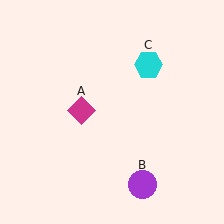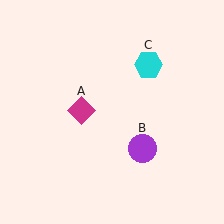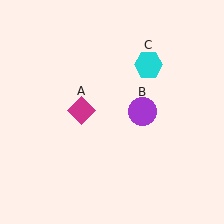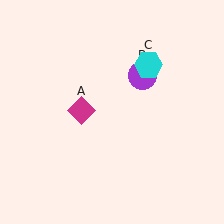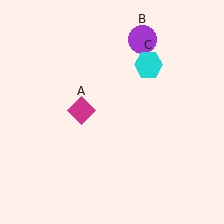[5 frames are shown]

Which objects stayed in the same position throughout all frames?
Magenta diamond (object A) and cyan hexagon (object C) remained stationary.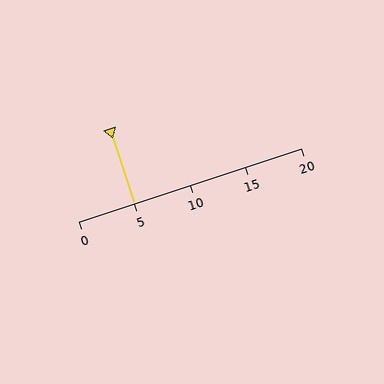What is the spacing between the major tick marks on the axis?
The major ticks are spaced 5 apart.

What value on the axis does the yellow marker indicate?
The marker indicates approximately 5.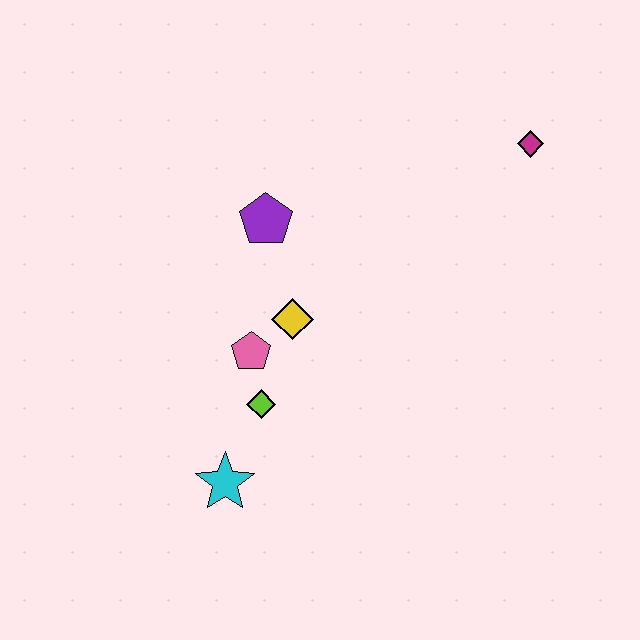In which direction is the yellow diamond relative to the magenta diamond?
The yellow diamond is to the left of the magenta diamond.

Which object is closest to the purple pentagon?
The yellow diamond is closest to the purple pentagon.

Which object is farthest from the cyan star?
The magenta diamond is farthest from the cyan star.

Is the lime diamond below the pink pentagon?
Yes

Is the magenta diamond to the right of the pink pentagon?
Yes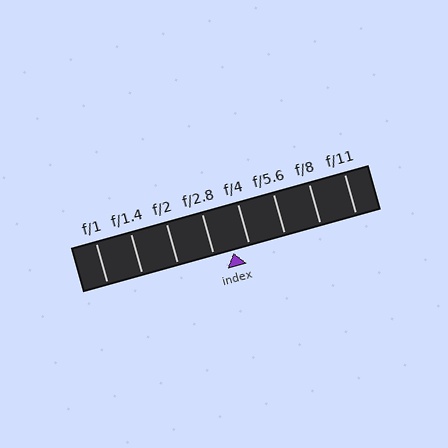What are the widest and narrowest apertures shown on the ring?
The widest aperture shown is f/1 and the narrowest is f/11.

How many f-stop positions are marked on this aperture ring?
There are 8 f-stop positions marked.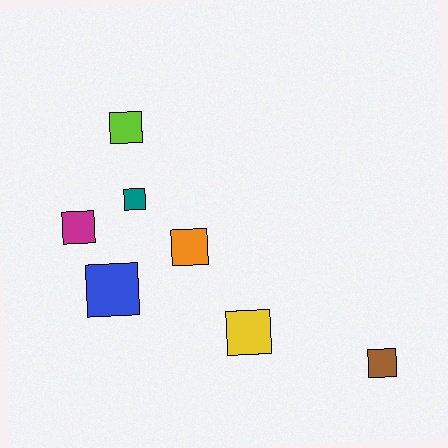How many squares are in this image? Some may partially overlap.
There are 7 squares.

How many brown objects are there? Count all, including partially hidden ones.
There is 1 brown object.